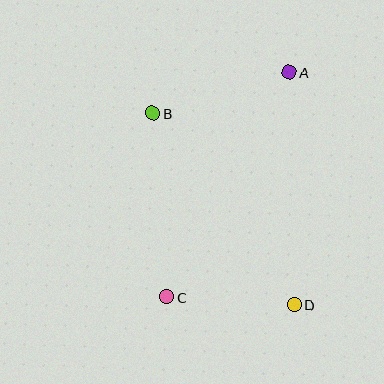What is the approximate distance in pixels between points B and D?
The distance between B and D is approximately 238 pixels.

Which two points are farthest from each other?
Points A and C are farthest from each other.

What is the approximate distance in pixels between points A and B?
The distance between A and B is approximately 143 pixels.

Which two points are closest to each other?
Points C and D are closest to each other.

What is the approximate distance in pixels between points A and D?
The distance between A and D is approximately 232 pixels.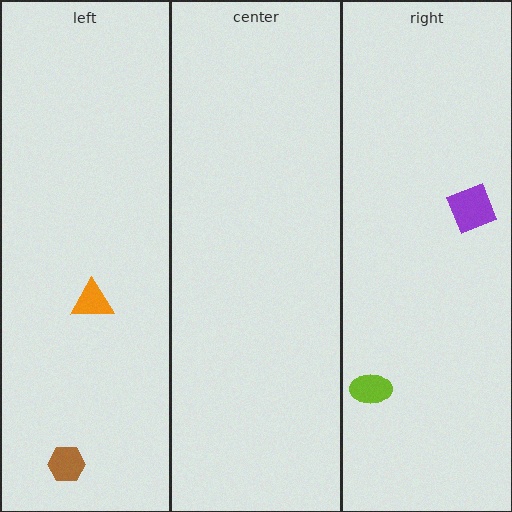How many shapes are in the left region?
2.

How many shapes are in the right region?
2.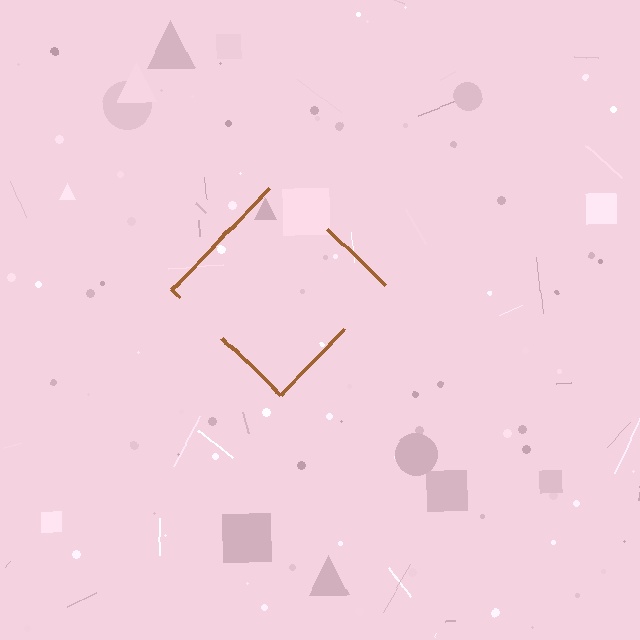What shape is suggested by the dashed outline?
The dashed outline suggests a diamond.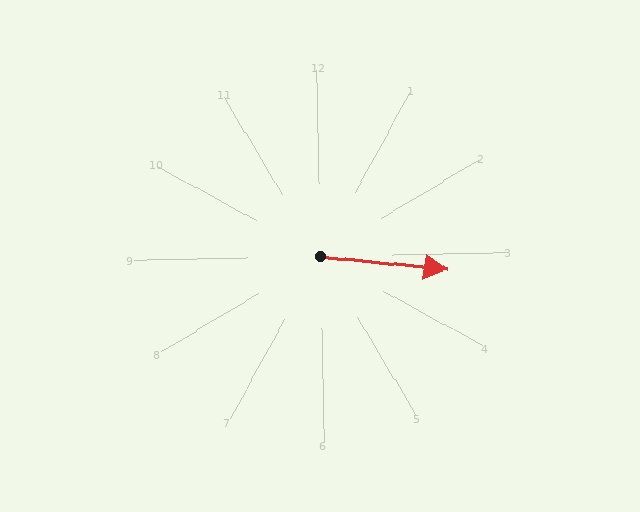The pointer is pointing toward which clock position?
Roughly 3 o'clock.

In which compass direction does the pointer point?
East.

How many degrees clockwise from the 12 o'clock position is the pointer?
Approximately 97 degrees.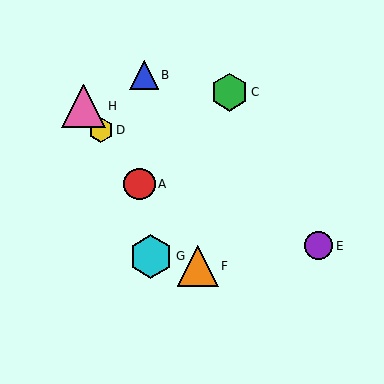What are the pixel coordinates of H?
Object H is at (84, 106).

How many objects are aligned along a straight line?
4 objects (A, D, F, H) are aligned along a straight line.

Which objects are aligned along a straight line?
Objects A, D, F, H are aligned along a straight line.